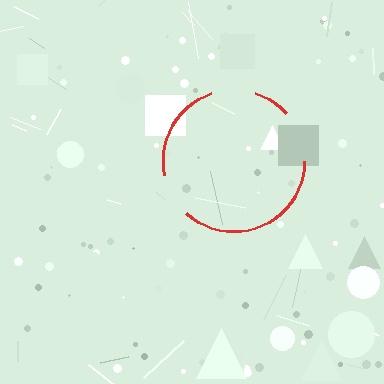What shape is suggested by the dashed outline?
The dashed outline suggests a circle.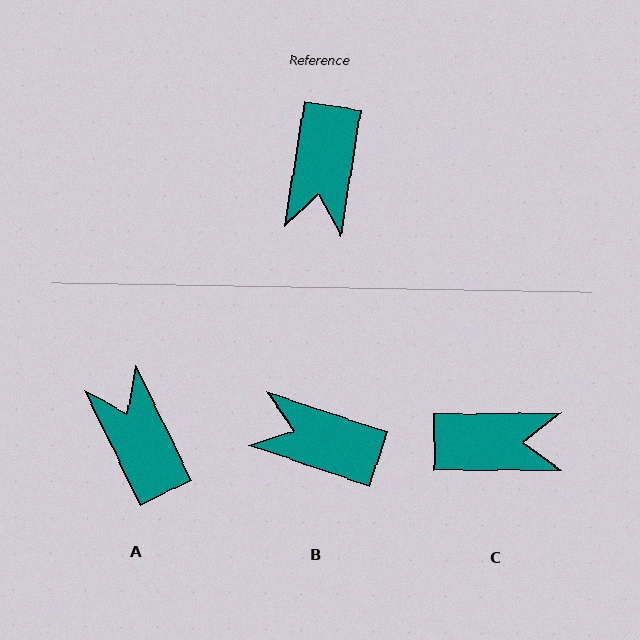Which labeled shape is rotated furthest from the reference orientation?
A, about 145 degrees away.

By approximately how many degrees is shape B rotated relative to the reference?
Approximately 100 degrees clockwise.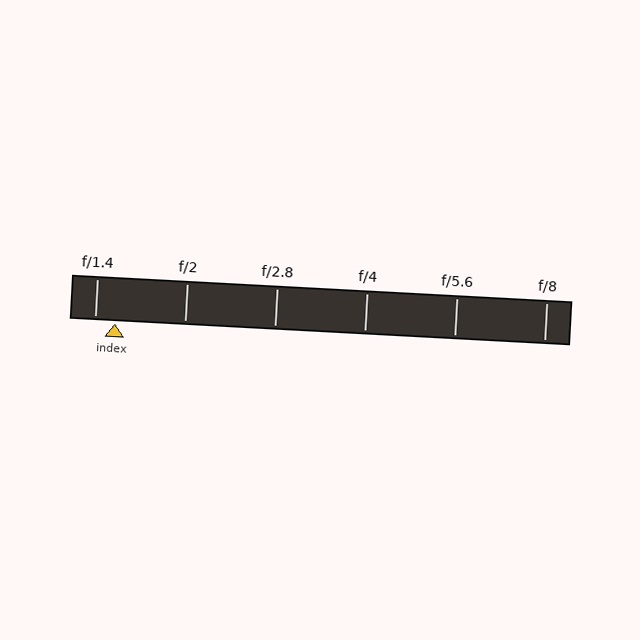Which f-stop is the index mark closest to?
The index mark is closest to f/1.4.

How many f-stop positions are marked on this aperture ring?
There are 6 f-stop positions marked.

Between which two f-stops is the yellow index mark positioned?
The index mark is between f/1.4 and f/2.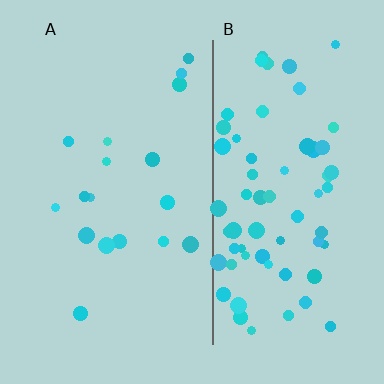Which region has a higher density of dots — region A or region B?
B (the right).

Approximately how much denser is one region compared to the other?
Approximately 3.9× — region B over region A.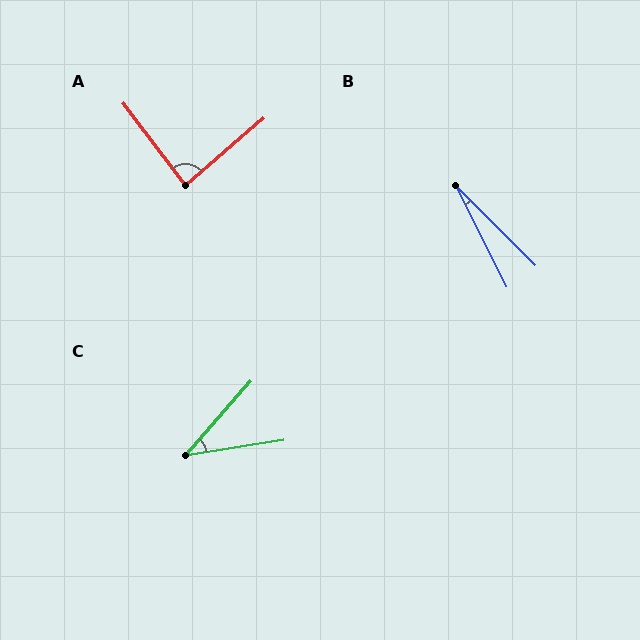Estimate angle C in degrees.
Approximately 40 degrees.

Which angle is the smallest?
B, at approximately 19 degrees.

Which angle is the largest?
A, at approximately 86 degrees.